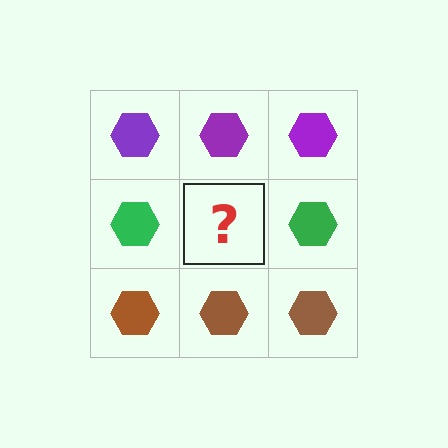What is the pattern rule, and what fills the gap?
The rule is that each row has a consistent color. The gap should be filled with a green hexagon.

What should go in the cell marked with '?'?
The missing cell should contain a green hexagon.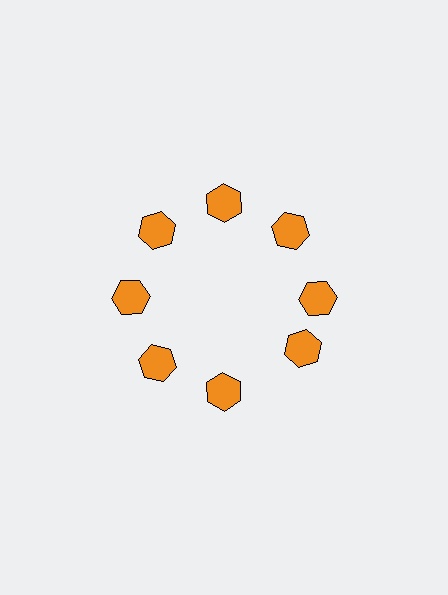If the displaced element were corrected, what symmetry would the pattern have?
It would have 8-fold rotational symmetry — the pattern would map onto itself every 45 degrees.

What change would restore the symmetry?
The symmetry would be restored by rotating it back into even spacing with its neighbors so that all 8 hexagons sit at equal angles and equal distance from the center.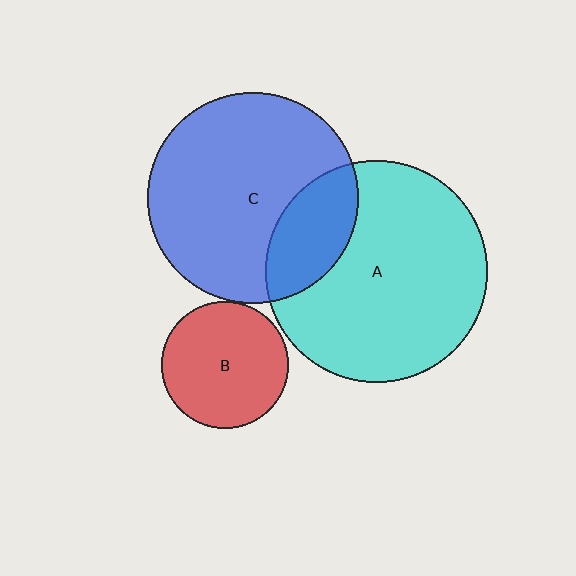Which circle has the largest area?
Circle A (cyan).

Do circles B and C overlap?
Yes.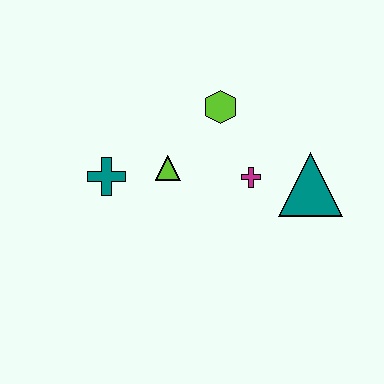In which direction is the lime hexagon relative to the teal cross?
The lime hexagon is to the right of the teal cross.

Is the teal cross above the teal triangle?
Yes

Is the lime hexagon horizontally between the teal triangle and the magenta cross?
No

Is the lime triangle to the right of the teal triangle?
No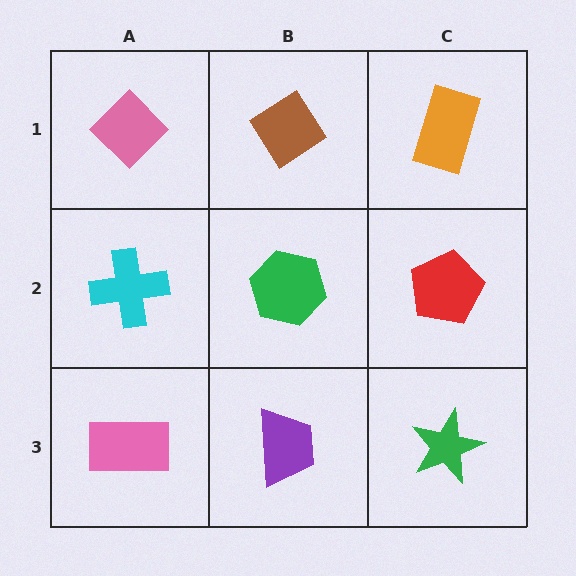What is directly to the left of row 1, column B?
A pink diamond.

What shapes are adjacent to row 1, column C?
A red pentagon (row 2, column C), a brown diamond (row 1, column B).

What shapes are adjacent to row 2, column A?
A pink diamond (row 1, column A), a pink rectangle (row 3, column A), a green hexagon (row 2, column B).